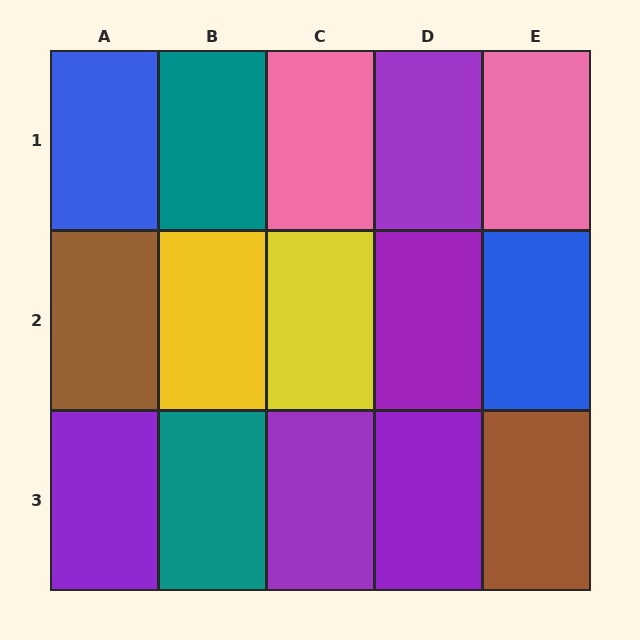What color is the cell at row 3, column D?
Purple.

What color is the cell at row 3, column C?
Purple.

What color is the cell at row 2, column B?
Yellow.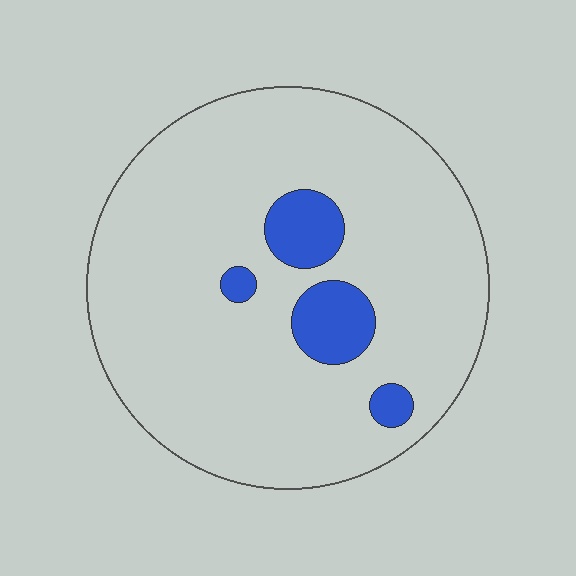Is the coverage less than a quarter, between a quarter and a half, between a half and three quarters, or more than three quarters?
Less than a quarter.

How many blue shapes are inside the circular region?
4.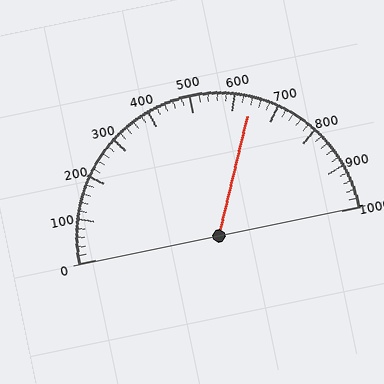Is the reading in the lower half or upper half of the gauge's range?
The reading is in the upper half of the range (0 to 1000).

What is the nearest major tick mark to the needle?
The nearest major tick mark is 600.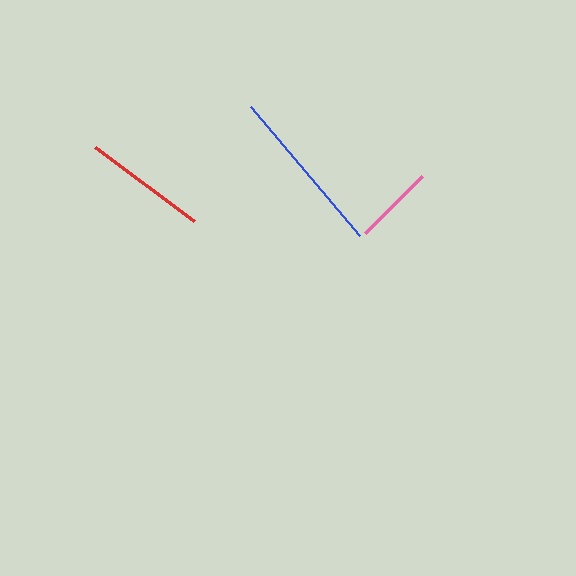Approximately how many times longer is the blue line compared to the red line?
The blue line is approximately 1.4 times the length of the red line.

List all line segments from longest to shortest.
From longest to shortest: blue, red, pink.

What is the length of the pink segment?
The pink segment is approximately 80 pixels long.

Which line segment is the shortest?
The pink line is the shortest at approximately 80 pixels.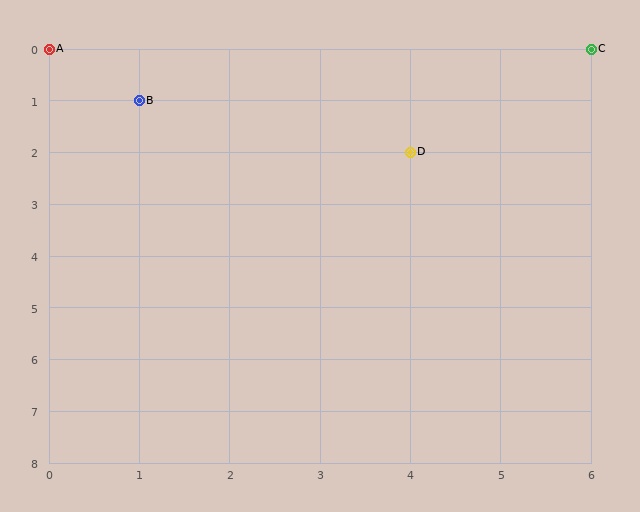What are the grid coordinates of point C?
Point C is at grid coordinates (6, 0).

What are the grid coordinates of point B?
Point B is at grid coordinates (1, 1).